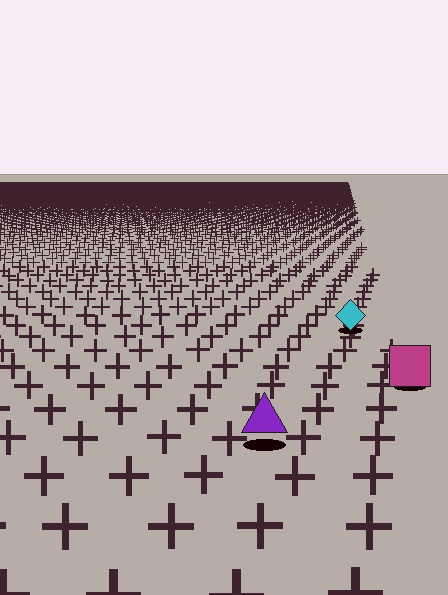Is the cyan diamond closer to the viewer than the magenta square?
No. The magenta square is closer — you can tell from the texture gradient: the ground texture is coarser near it.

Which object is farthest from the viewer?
The cyan diamond is farthest from the viewer. It appears smaller and the ground texture around it is denser.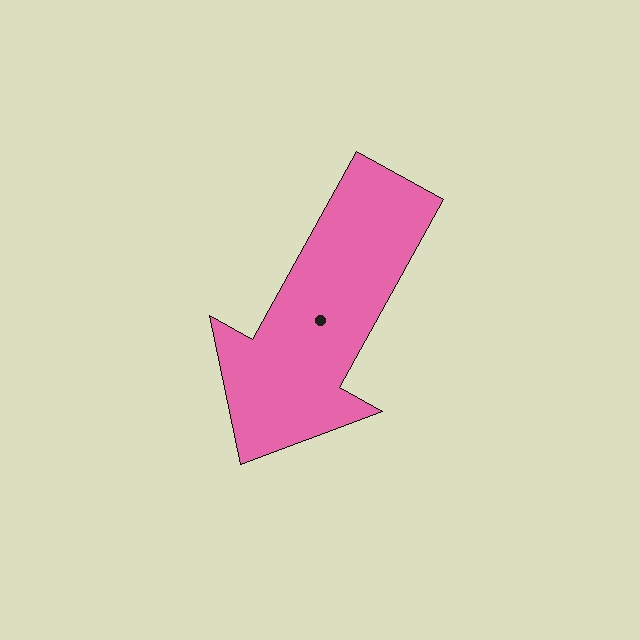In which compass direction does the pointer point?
Southwest.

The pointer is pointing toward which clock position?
Roughly 7 o'clock.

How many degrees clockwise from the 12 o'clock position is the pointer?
Approximately 209 degrees.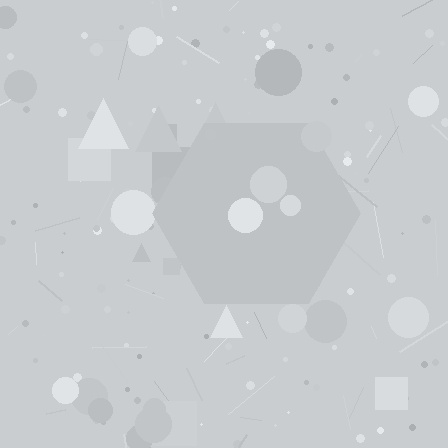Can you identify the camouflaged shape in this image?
The camouflaged shape is a hexagon.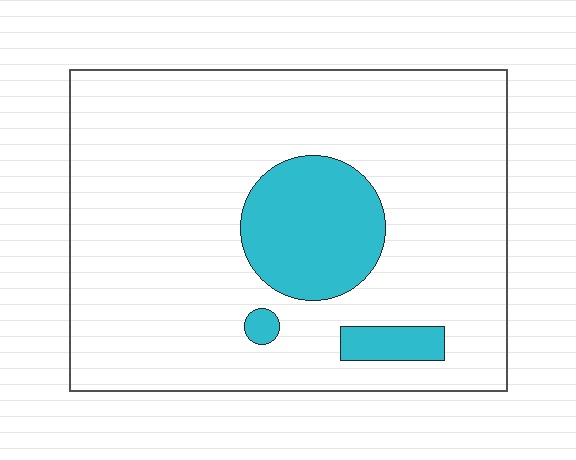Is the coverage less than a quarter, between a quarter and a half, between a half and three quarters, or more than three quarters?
Less than a quarter.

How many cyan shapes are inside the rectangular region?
3.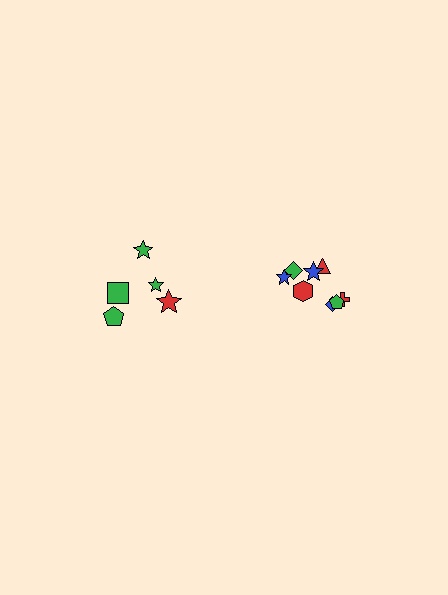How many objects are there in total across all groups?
There are 13 objects.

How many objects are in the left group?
There are 5 objects.